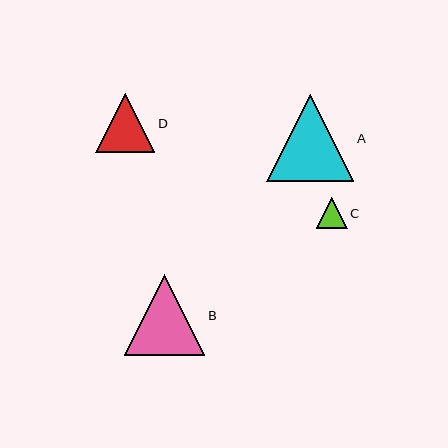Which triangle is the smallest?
Triangle C is the smallest with a size of approximately 31 pixels.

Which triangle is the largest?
Triangle A is the largest with a size of approximately 87 pixels.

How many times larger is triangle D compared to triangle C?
Triangle D is approximately 1.9 times the size of triangle C.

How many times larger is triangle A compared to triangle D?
Triangle A is approximately 1.5 times the size of triangle D.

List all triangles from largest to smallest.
From largest to smallest: A, B, D, C.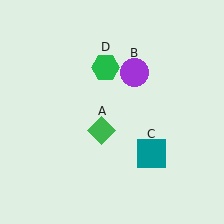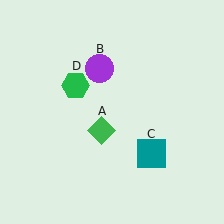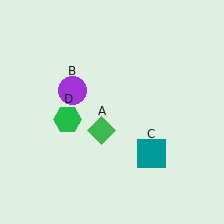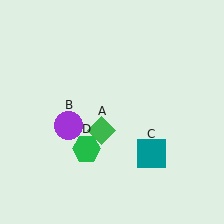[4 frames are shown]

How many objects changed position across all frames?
2 objects changed position: purple circle (object B), green hexagon (object D).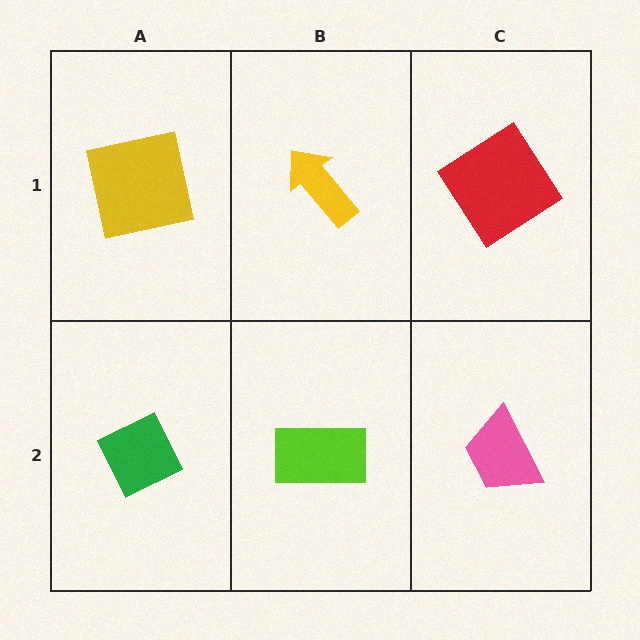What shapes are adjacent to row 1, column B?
A lime rectangle (row 2, column B), a yellow square (row 1, column A), a red diamond (row 1, column C).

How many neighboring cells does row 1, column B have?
3.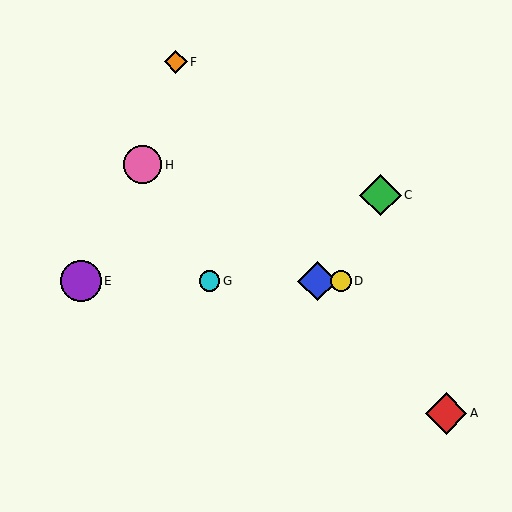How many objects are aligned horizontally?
4 objects (B, D, E, G) are aligned horizontally.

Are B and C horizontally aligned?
No, B is at y≈281 and C is at y≈195.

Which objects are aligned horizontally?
Objects B, D, E, G are aligned horizontally.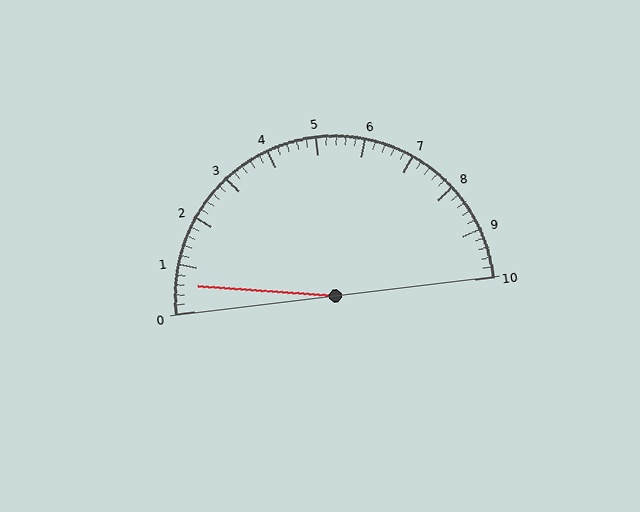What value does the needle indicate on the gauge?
The needle indicates approximately 0.6.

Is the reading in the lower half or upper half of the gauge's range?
The reading is in the lower half of the range (0 to 10).